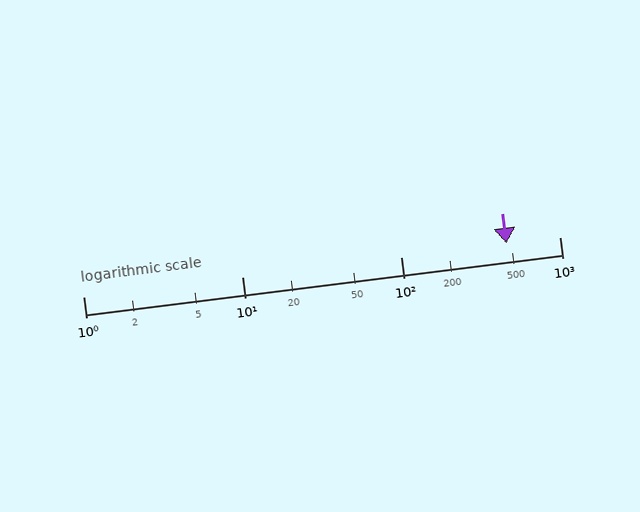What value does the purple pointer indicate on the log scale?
The pointer indicates approximately 460.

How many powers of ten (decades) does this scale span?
The scale spans 3 decades, from 1 to 1000.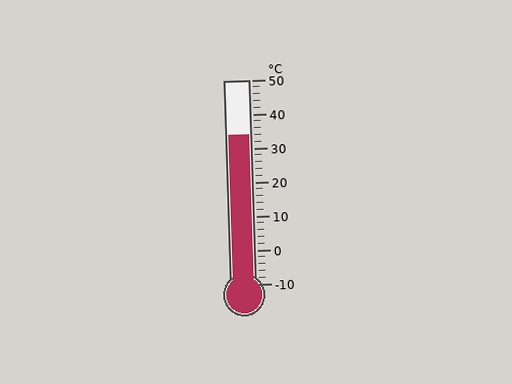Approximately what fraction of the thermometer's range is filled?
The thermometer is filled to approximately 75% of its range.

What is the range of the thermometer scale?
The thermometer scale ranges from -10°C to 50°C.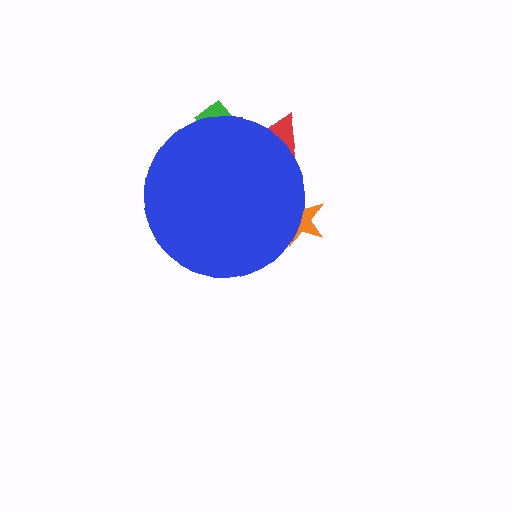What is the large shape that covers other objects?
A blue circle.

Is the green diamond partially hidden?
Yes, the green diamond is partially hidden behind the blue circle.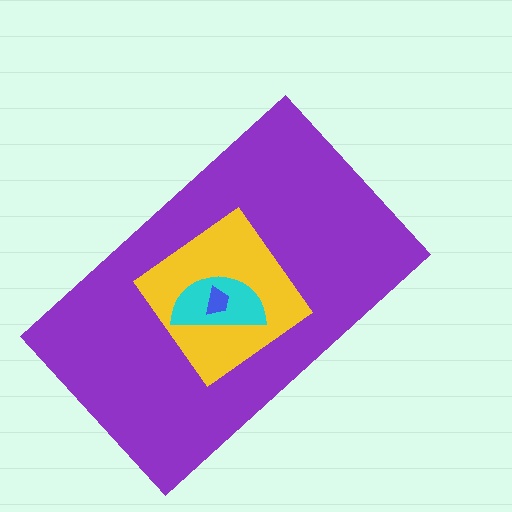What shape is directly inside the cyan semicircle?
The blue trapezoid.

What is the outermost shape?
The purple rectangle.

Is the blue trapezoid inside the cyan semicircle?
Yes.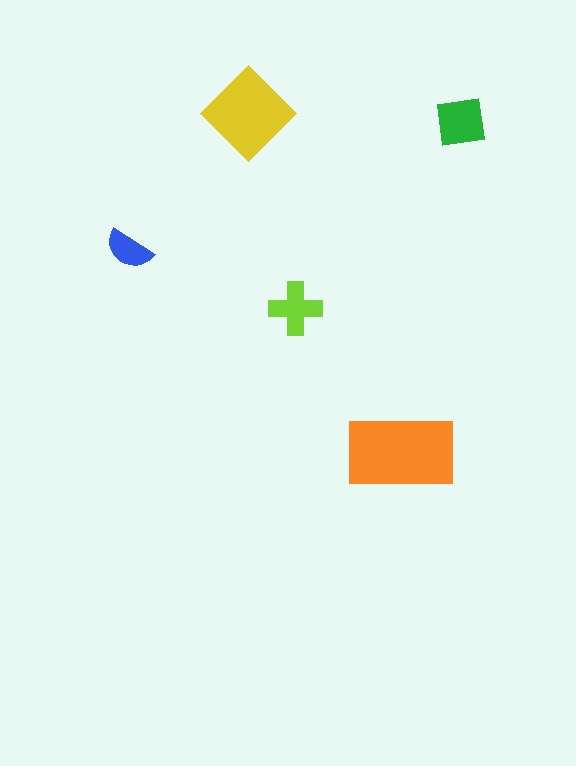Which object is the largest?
The orange rectangle.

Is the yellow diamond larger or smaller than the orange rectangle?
Smaller.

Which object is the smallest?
The blue semicircle.